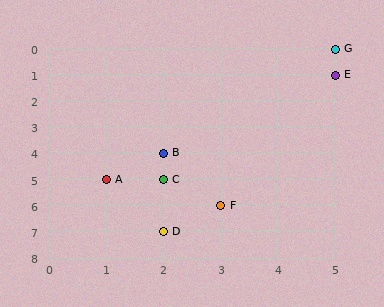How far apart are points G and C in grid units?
Points G and C are 3 columns and 5 rows apart (about 5.8 grid units diagonally).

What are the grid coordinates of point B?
Point B is at grid coordinates (2, 4).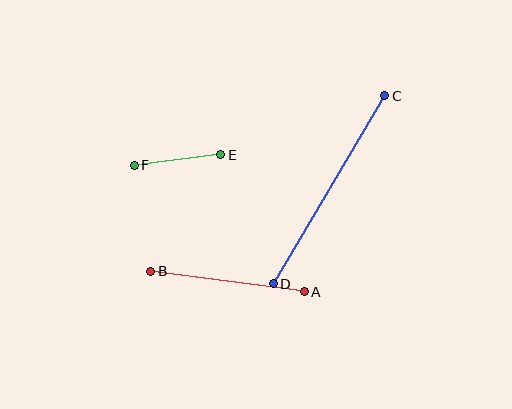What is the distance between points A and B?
The distance is approximately 155 pixels.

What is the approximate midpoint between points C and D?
The midpoint is at approximately (329, 190) pixels.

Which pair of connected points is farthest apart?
Points C and D are farthest apart.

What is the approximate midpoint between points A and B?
The midpoint is at approximately (227, 282) pixels.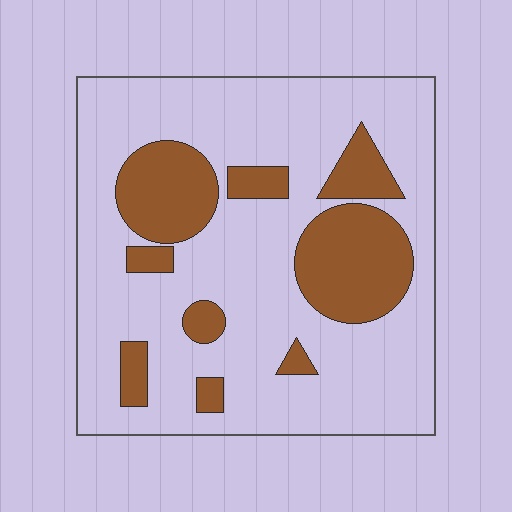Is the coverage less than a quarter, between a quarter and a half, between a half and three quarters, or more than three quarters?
Less than a quarter.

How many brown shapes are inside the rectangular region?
9.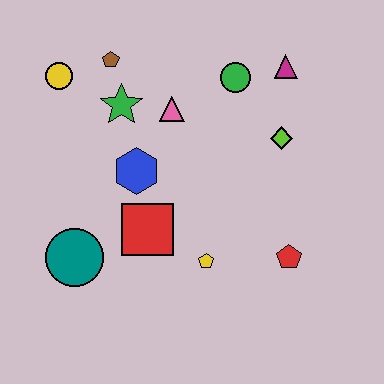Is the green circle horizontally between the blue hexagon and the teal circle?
No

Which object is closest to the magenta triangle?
The green circle is closest to the magenta triangle.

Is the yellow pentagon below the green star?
Yes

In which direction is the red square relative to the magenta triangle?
The red square is below the magenta triangle.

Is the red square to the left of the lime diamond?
Yes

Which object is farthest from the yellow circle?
The red pentagon is farthest from the yellow circle.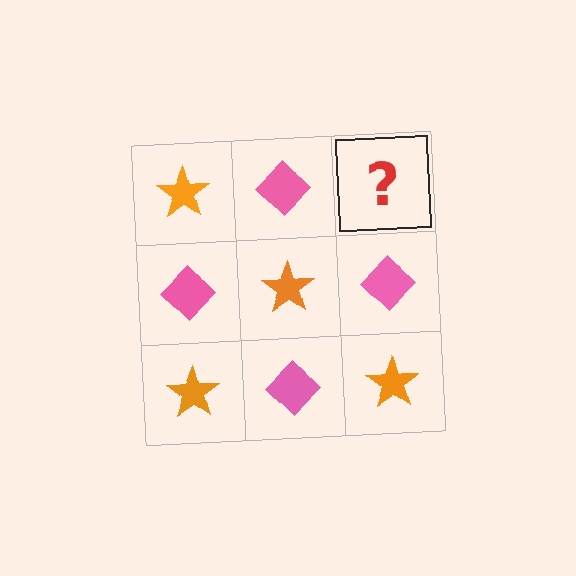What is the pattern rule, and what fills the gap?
The rule is that it alternates orange star and pink diamond in a checkerboard pattern. The gap should be filled with an orange star.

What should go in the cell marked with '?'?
The missing cell should contain an orange star.